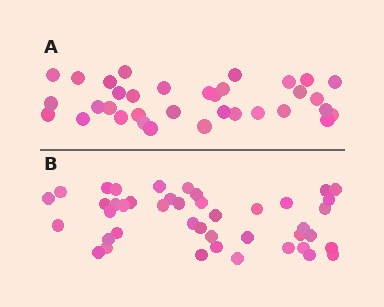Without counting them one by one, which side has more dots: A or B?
Region B (the bottom region) has more dots.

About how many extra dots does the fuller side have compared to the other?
Region B has roughly 8 or so more dots than region A.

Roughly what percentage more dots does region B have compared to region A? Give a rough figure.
About 25% more.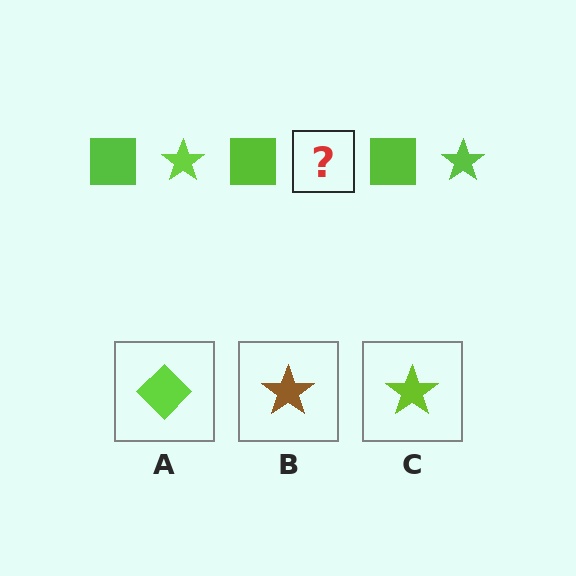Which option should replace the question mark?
Option C.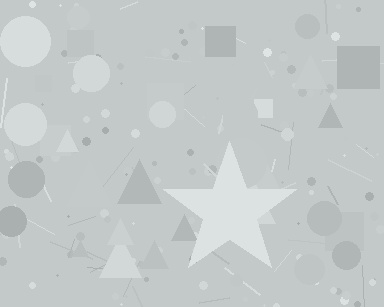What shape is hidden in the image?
A star is hidden in the image.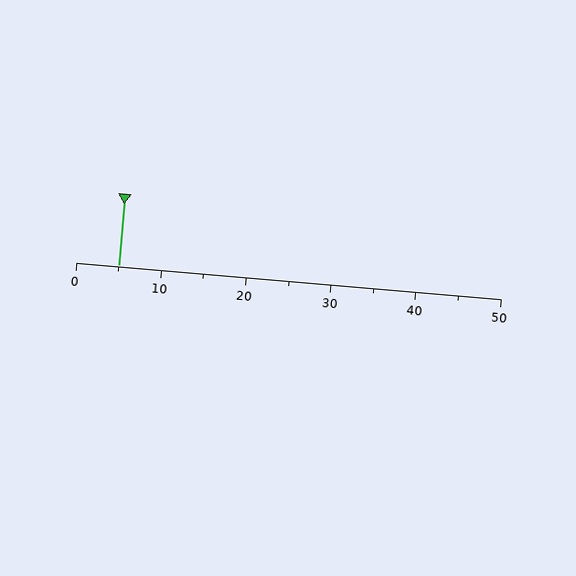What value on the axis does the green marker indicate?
The marker indicates approximately 5.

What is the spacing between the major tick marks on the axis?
The major ticks are spaced 10 apart.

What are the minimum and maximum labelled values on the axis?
The axis runs from 0 to 50.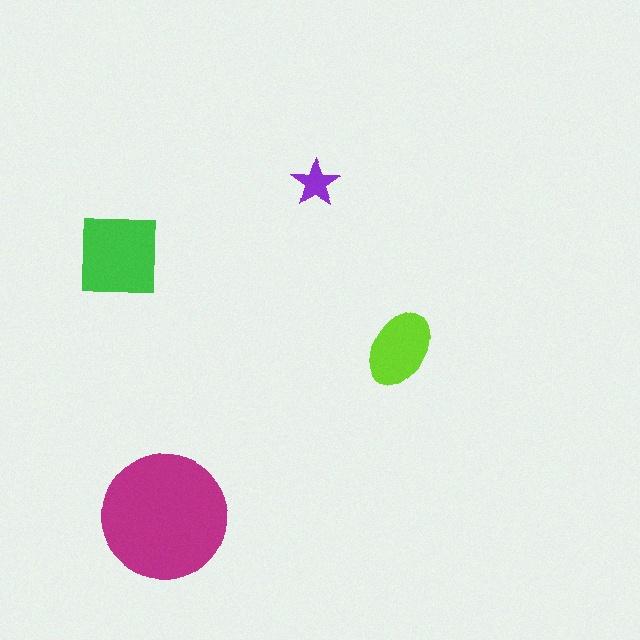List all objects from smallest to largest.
The purple star, the lime ellipse, the green square, the magenta circle.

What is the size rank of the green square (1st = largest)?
2nd.